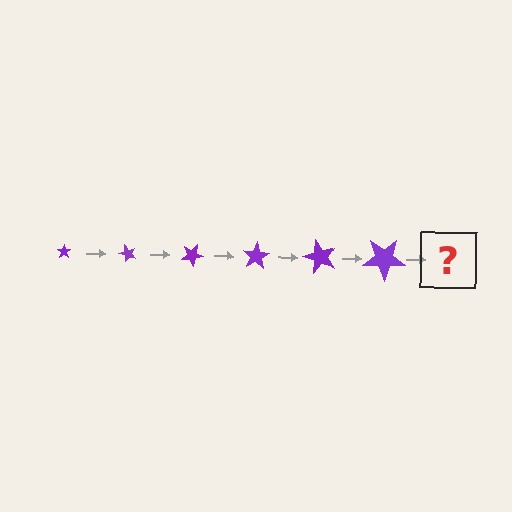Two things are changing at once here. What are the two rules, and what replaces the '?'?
The two rules are that the star grows larger each step and it rotates 50 degrees each step. The '?' should be a star, larger than the previous one and rotated 300 degrees from the start.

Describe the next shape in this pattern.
It should be a star, larger than the previous one and rotated 300 degrees from the start.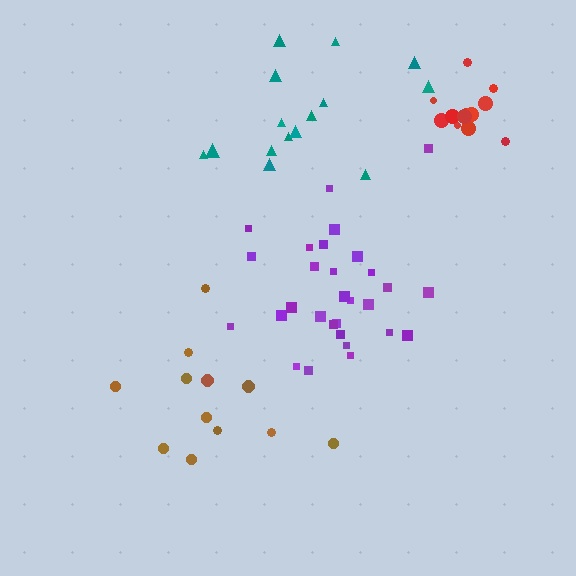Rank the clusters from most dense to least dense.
red, purple, teal, brown.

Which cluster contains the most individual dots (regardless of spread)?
Purple (29).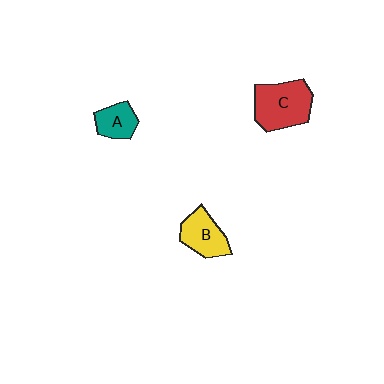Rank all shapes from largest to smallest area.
From largest to smallest: C (red), B (yellow), A (teal).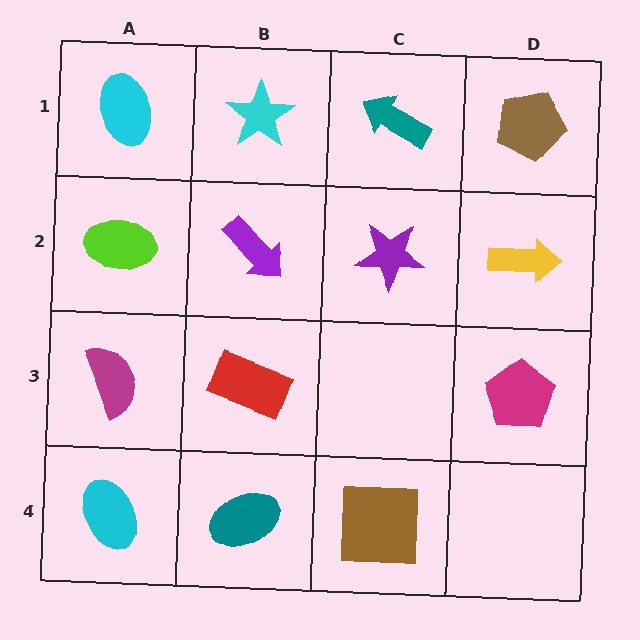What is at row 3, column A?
A magenta semicircle.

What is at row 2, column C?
A purple star.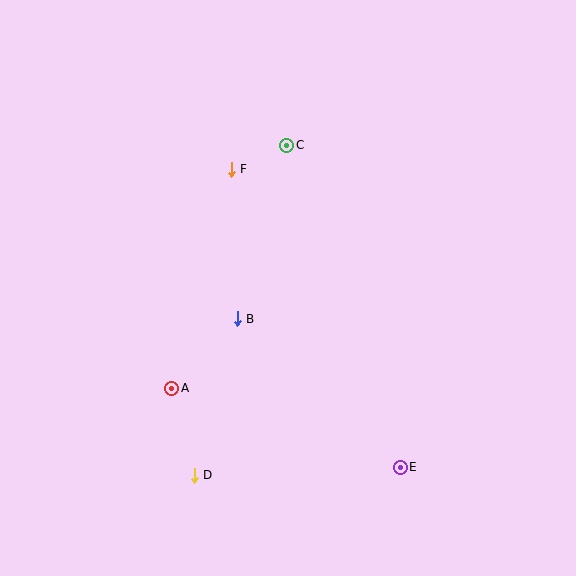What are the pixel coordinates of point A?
Point A is at (172, 388).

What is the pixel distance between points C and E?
The distance between C and E is 341 pixels.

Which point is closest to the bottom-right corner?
Point E is closest to the bottom-right corner.